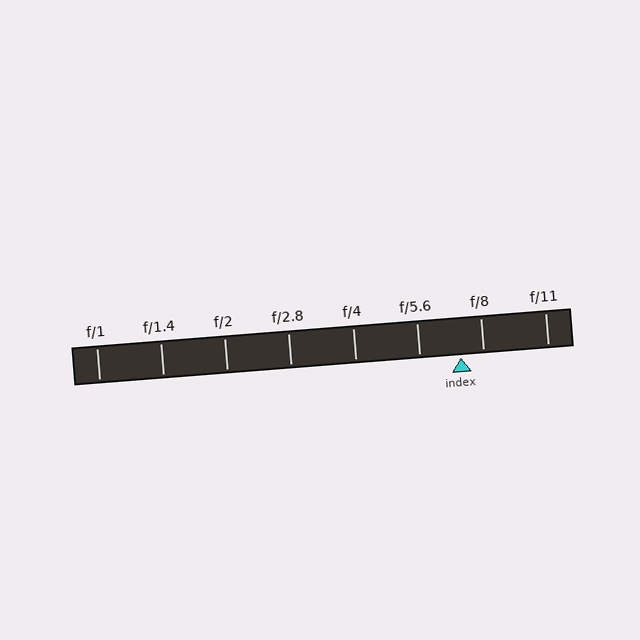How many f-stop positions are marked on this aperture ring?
There are 8 f-stop positions marked.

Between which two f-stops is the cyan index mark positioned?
The index mark is between f/5.6 and f/8.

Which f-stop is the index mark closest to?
The index mark is closest to f/8.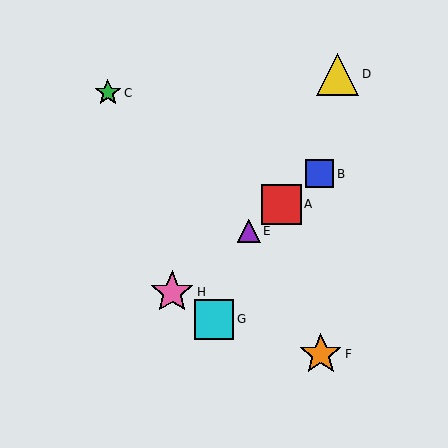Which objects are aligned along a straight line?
Objects A, B, E, H are aligned along a straight line.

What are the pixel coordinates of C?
Object C is at (108, 93).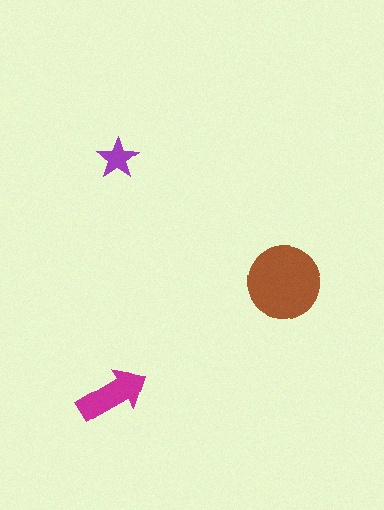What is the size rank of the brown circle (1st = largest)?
1st.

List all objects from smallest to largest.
The purple star, the magenta arrow, the brown circle.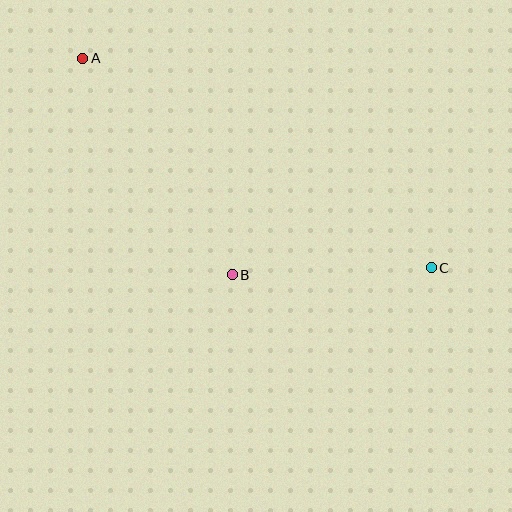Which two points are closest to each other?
Points B and C are closest to each other.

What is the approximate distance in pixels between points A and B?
The distance between A and B is approximately 263 pixels.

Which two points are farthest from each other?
Points A and C are farthest from each other.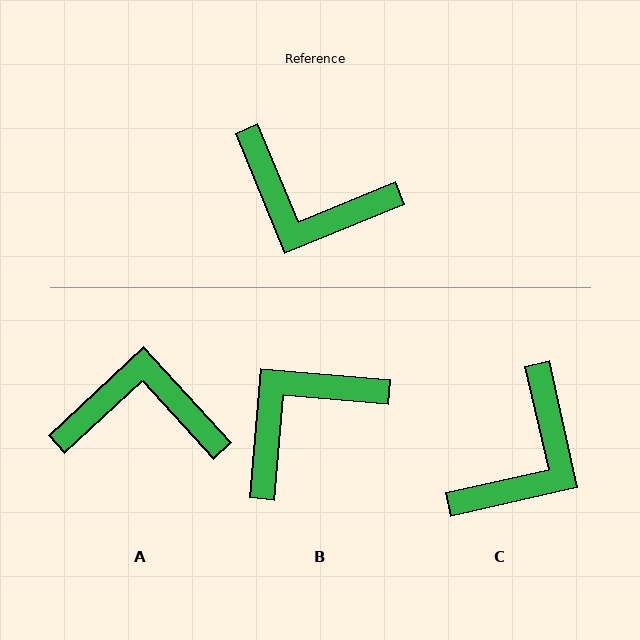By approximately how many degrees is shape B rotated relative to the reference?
Approximately 117 degrees clockwise.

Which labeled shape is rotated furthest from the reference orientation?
A, about 160 degrees away.